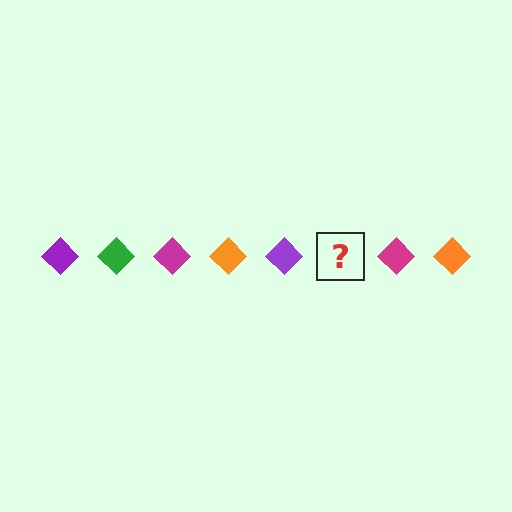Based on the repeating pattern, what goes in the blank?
The blank should be a green diamond.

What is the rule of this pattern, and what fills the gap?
The rule is that the pattern cycles through purple, green, magenta, orange diamonds. The gap should be filled with a green diamond.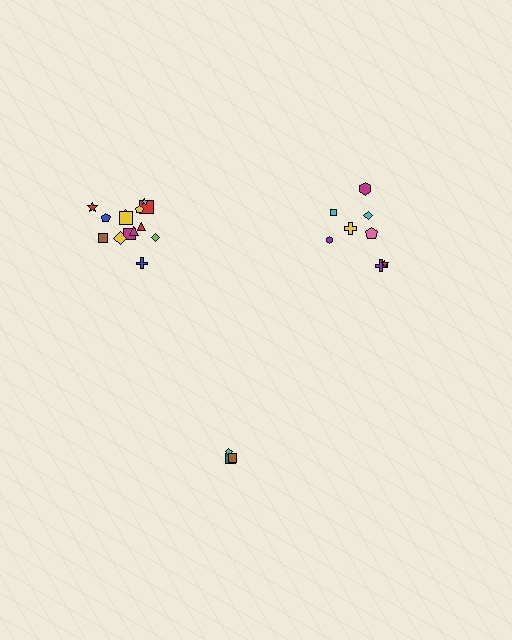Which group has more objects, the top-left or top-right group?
The top-left group.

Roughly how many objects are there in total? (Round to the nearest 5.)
Roughly 25 objects in total.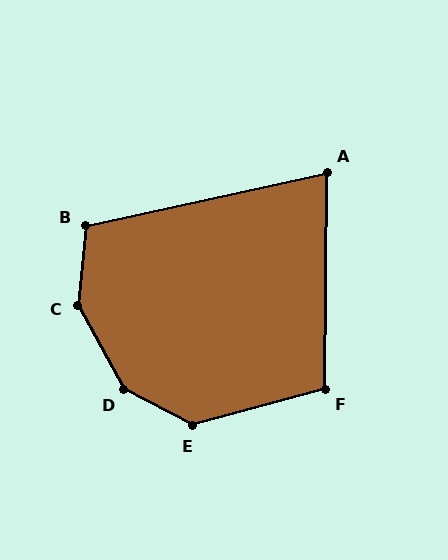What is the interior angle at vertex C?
Approximately 146 degrees (obtuse).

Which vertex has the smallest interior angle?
A, at approximately 77 degrees.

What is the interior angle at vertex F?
Approximately 106 degrees (obtuse).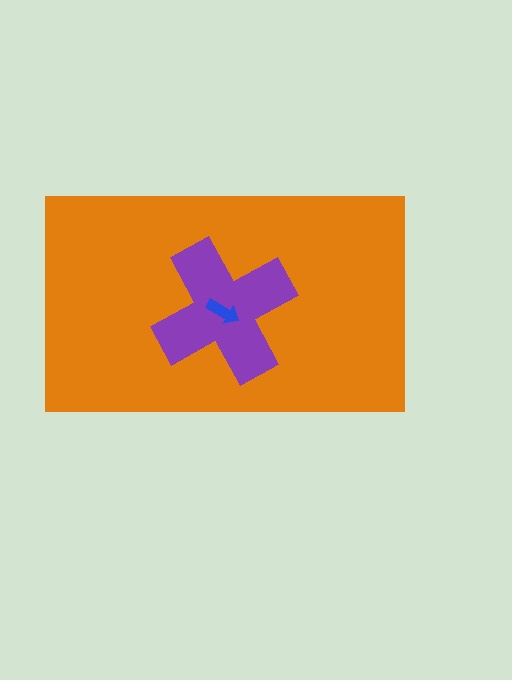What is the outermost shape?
The orange rectangle.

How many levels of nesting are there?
3.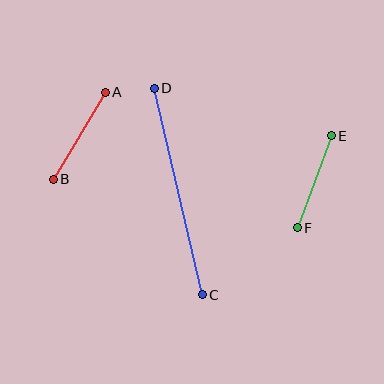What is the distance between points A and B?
The distance is approximately 102 pixels.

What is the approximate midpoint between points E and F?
The midpoint is at approximately (314, 182) pixels.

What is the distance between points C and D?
The distance is approximately 212 pixels.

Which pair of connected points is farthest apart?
Points C and D are farthest apart.